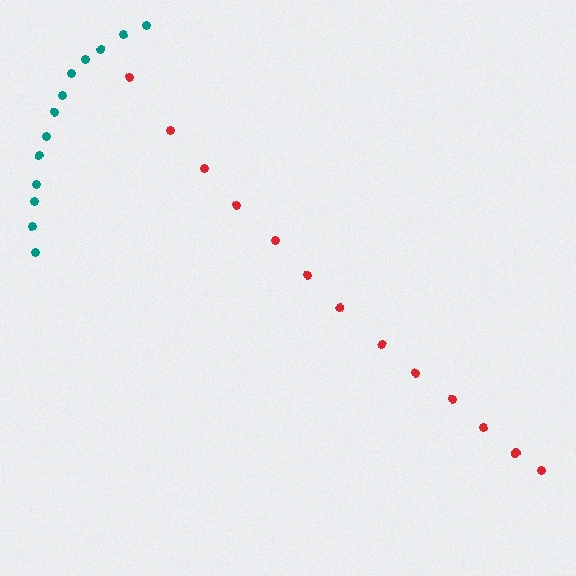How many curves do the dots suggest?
There are 2 distinct paths.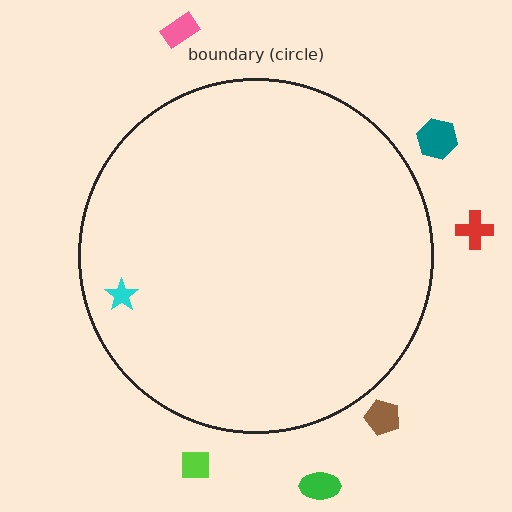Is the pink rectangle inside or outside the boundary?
Outside.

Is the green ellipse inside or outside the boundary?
Outside.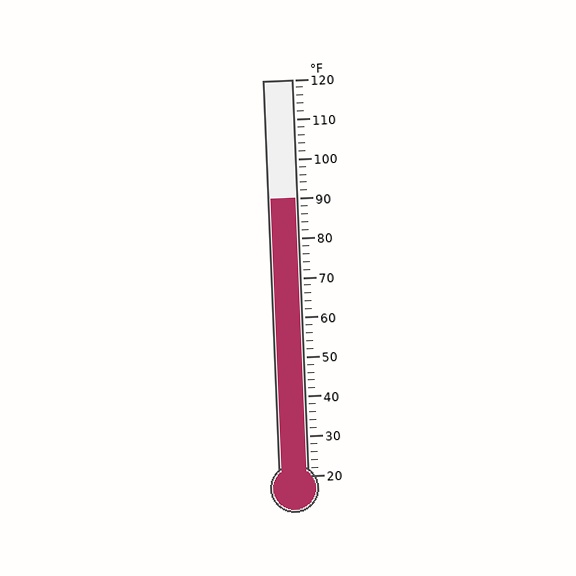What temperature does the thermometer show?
The thermometer shows approximately 90°F.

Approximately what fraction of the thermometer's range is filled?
The thermometer is filled to approximately 70% of its range.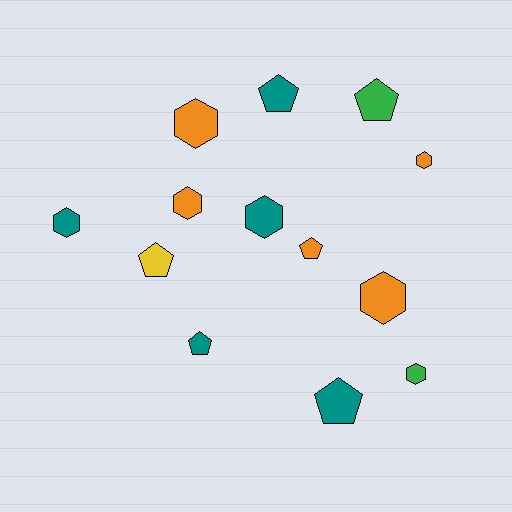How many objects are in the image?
There are 13 objects.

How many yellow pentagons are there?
There is 1 yellow pentagon.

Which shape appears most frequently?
Hexagon, with 7 objects.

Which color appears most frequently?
Orange, with 5 objects.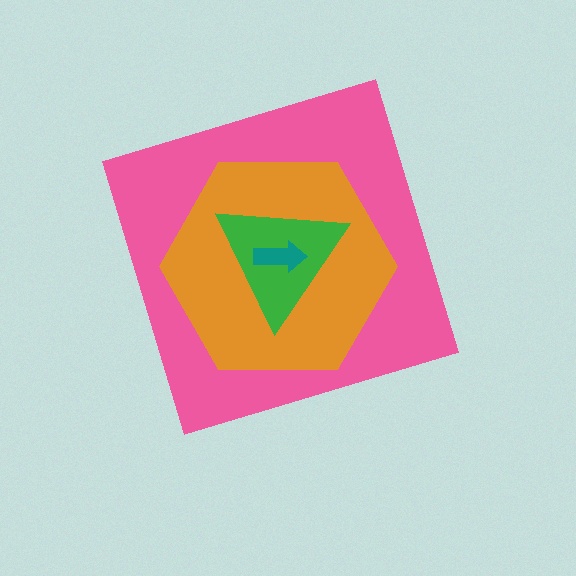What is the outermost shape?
The pink diamond.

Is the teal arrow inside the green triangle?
Yes.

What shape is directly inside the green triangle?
The teal arrow.